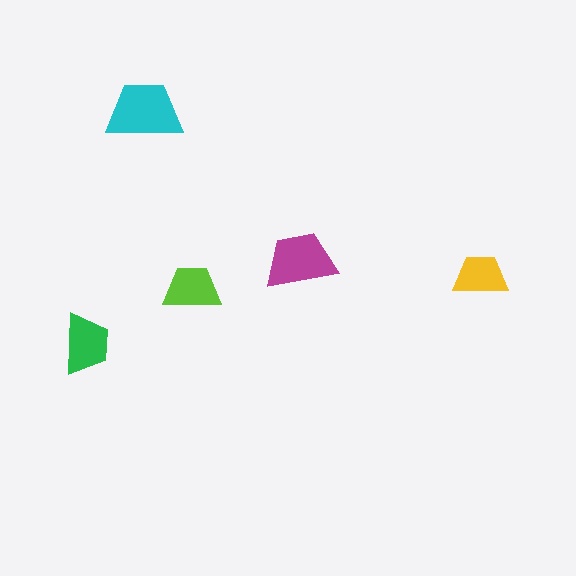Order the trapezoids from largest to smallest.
the cyan one, the magenta one, the green one, the lime one, the yellow one.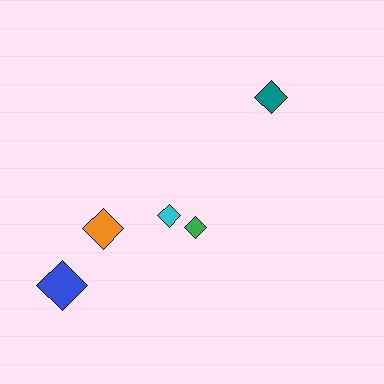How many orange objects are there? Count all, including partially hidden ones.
There is 1 orange object.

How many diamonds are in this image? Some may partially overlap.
There are 5 diamonds.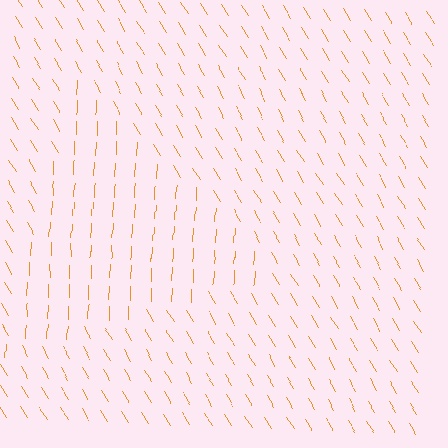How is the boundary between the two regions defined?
The boundary is defined purely by a change in line orientation (approximately 33 degrees difference). All lines are the same color and thickness.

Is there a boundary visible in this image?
Yes, there is a texture boundary formed by a change in line orientation.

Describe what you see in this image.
The image is filled with small orange line segments. A triangle region in the image has lines oriented differently from the surrounding lines, creating a visible texture boundary.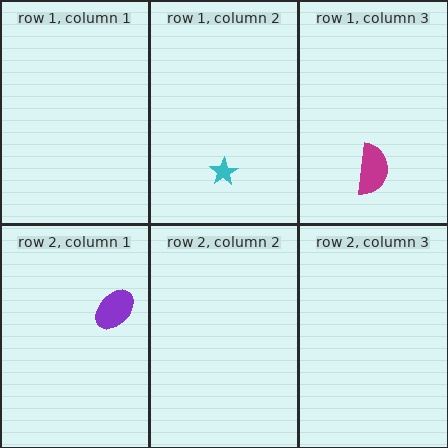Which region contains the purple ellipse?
The row 2, column 1 region.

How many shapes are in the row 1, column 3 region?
1.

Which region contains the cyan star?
The row 1, column 2 region.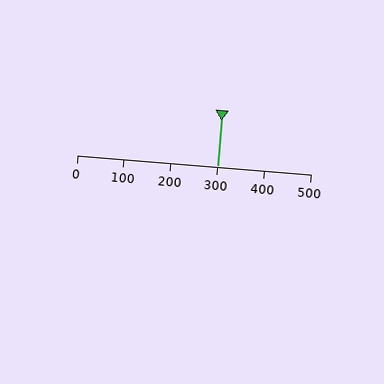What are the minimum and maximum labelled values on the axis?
The axis runs from 0 to 500.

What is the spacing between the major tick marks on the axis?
The major ticks are spaced 100 apart.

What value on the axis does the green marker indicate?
The marker indicates approximately 300.